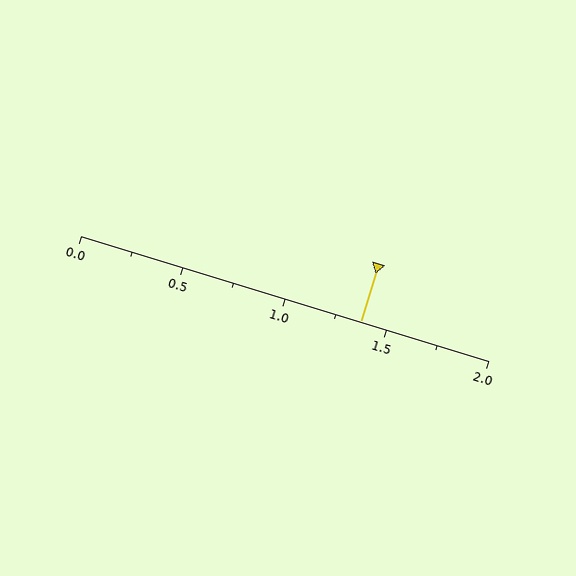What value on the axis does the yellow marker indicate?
The marker indicates approximately 1.38.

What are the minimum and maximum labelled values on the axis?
The axis runs from 0.0 to 2.0.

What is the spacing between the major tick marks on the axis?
The major ticks are spaced 0.5 apart.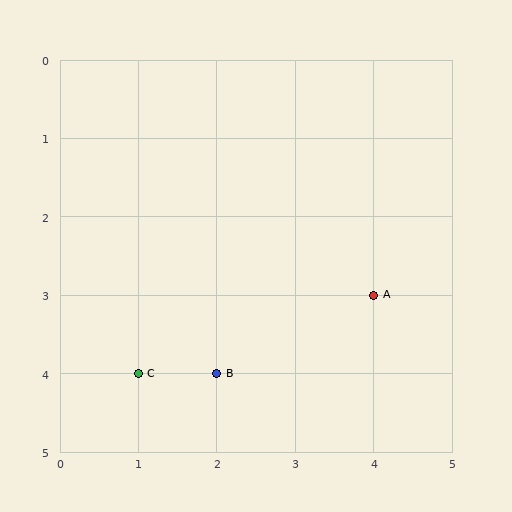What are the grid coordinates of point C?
Point C is at grid coordinates (1, 4).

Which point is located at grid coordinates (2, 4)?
Point B is at (2, 4).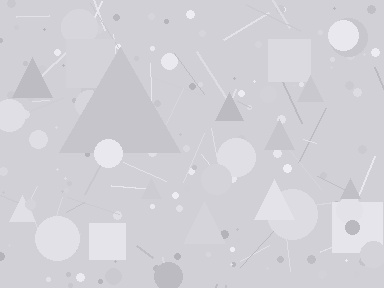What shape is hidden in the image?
A triangle is hidden in the image.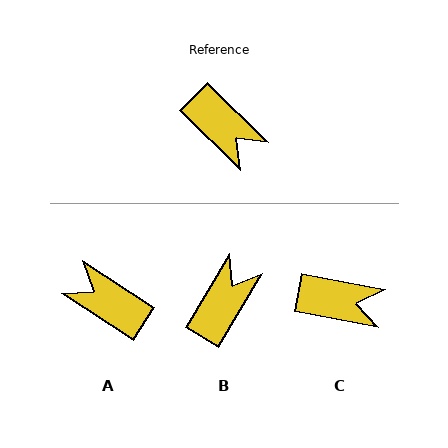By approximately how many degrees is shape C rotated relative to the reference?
Approximately 34 degrees counter-clockwise.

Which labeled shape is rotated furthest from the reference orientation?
A, about 169 degrees away.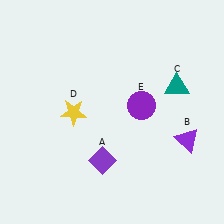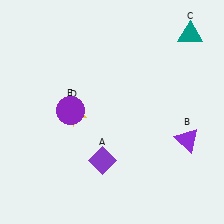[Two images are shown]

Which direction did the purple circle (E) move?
The purple circle (E) moved left.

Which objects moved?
The objects that moved are: the teal triangle (C), the purple circle (E).